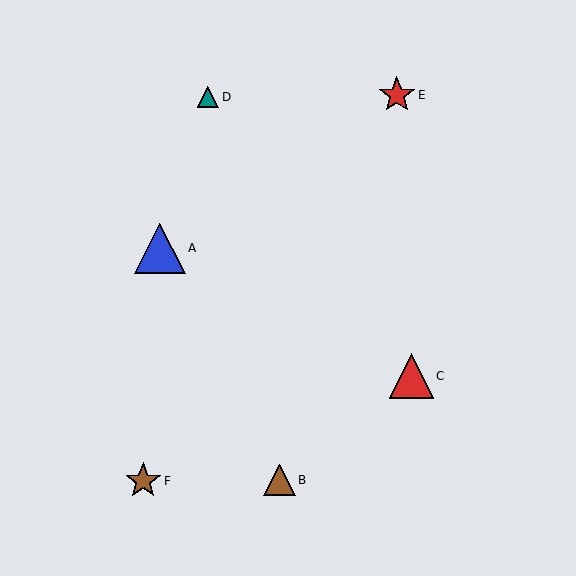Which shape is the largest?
The blue triangle (labeled A) is the largest.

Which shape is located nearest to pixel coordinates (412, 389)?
The red triangle (labeled C) at (411, 376) is nearest to that location.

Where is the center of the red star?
The center of the red star is at (397, 95).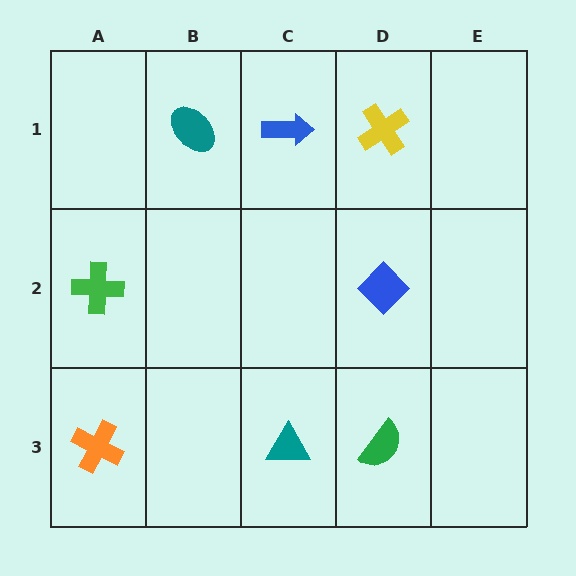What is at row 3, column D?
A green semicircle.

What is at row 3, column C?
A teal triangle.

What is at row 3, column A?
An orange cross.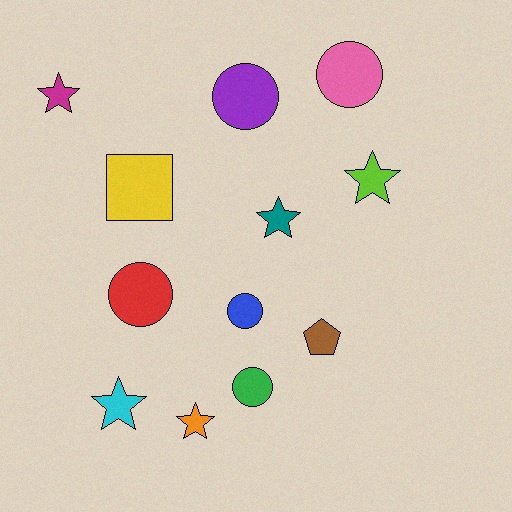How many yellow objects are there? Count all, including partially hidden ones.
There is 1 yellow object.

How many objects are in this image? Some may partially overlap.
There are 12 objects.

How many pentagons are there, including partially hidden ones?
There is 1 pentagon.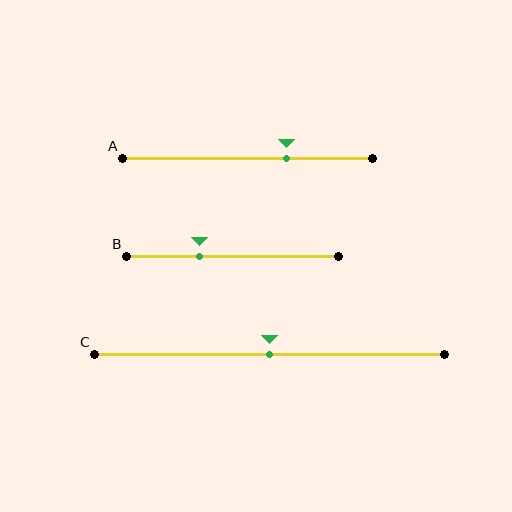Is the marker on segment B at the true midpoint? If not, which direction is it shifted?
No, the marker on segment B is shifted to the left by about 16% of the segment length.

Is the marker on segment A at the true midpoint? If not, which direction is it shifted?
No, the marker on segment A is shifted to the right by about 15% of the segment length.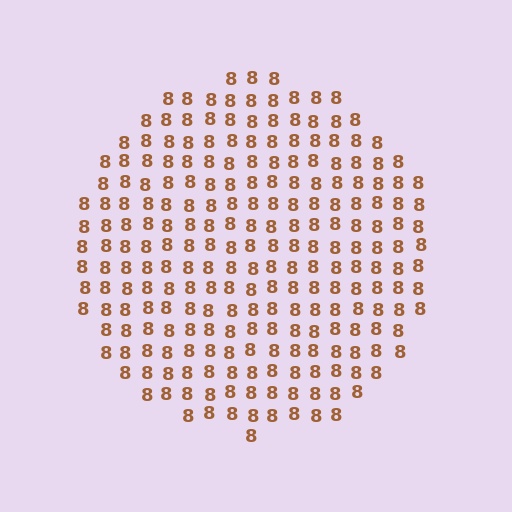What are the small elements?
The small elements are digit 8's.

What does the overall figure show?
The overall figure shows a circle.